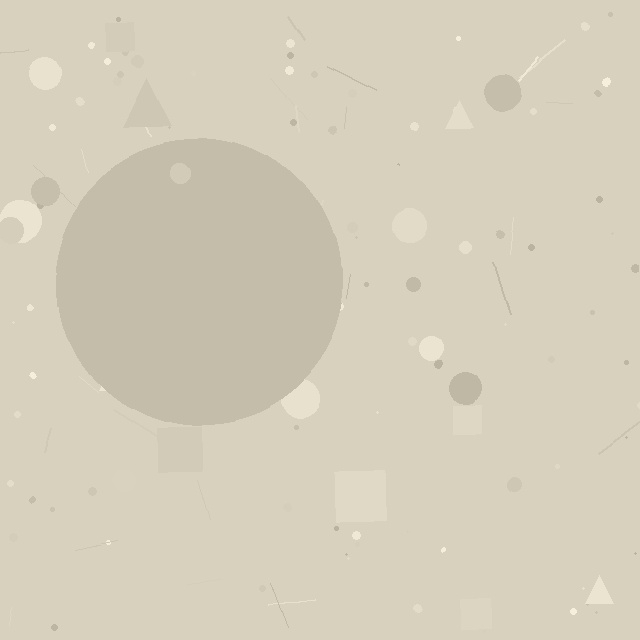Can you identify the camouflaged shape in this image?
The camouflaged shape is a circle.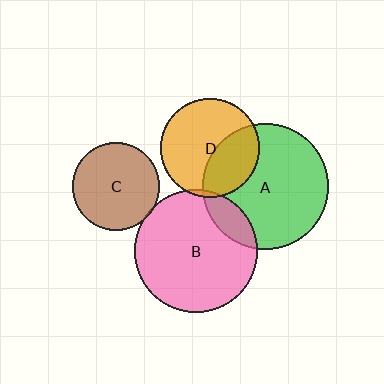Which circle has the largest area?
Circle A (green).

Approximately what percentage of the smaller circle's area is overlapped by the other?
Approximately 15%.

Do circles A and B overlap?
Yes.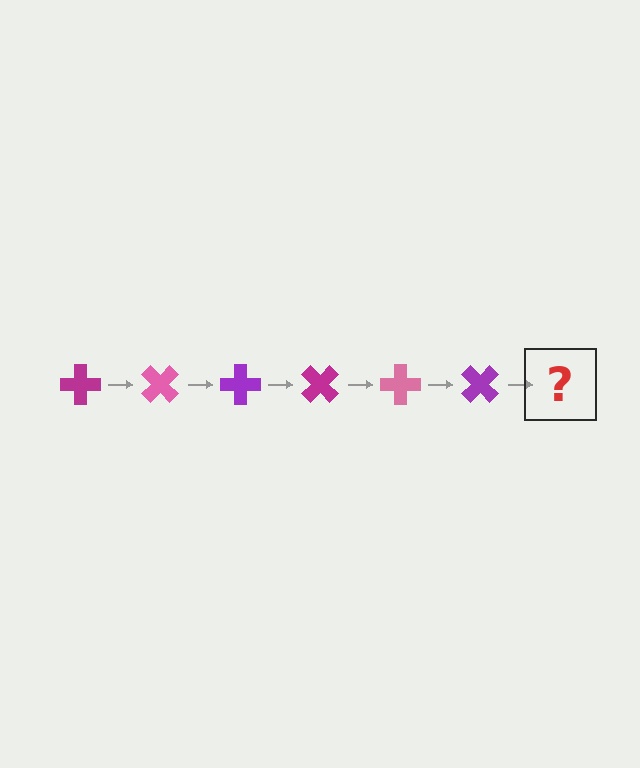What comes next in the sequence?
The next element should be a magenta cross, rotated 270 degrees from the start.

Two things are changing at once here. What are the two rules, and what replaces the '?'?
The two rules are that it rotates 45 degrees each step and the color cycles through magenta, pink, and purple. The '?' should be a magenta cross, rotated 270 degrees from the start.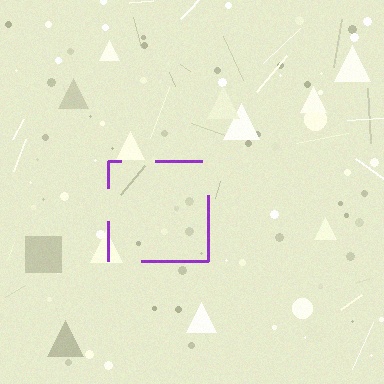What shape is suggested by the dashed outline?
The dashed outline suggests a square.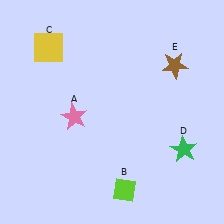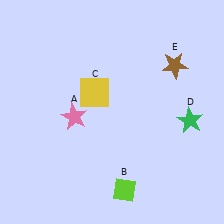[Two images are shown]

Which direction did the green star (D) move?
The green star (D) moved up.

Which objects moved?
The objects that moved are: the yellow square (C), the green star (D).